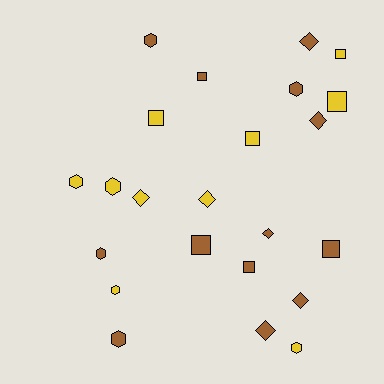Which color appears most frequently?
Brown, with 13 objects.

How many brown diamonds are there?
There are 5 brown diamonds.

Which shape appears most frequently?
Hexagon, with 8 objects.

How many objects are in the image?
There are 23 objects.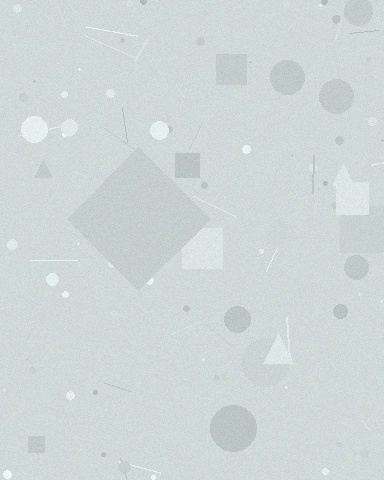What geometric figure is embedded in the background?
A diamond is embedded in the background.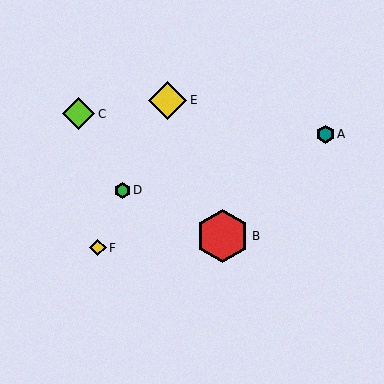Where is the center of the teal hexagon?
The center of the teal hexagon is at (325, 134).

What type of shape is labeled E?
Shape E is a yellow diamond.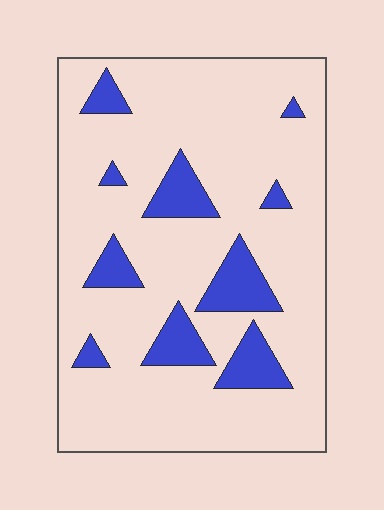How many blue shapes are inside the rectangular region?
10.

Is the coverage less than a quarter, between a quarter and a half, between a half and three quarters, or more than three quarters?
Less than a quarter.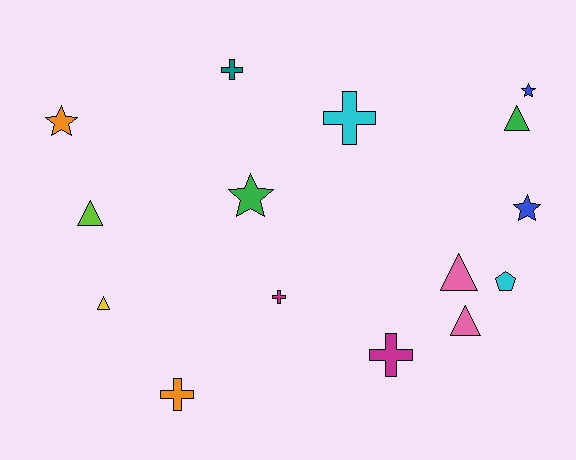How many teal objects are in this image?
There is 1 teal object.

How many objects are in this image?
There are 15 objects.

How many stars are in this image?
There are 4 stars.